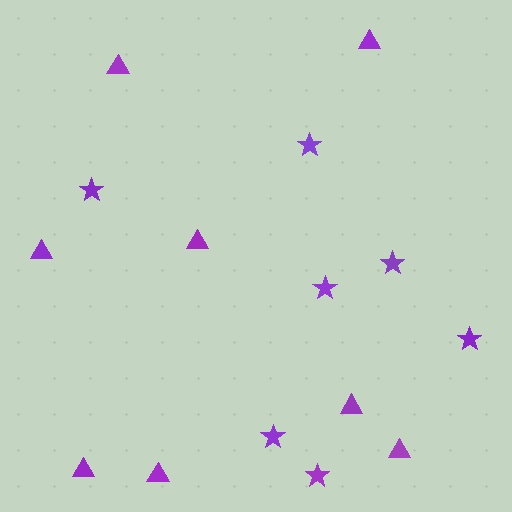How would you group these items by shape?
There are 2 groups: one group of triangles (8) and one group of stars (7).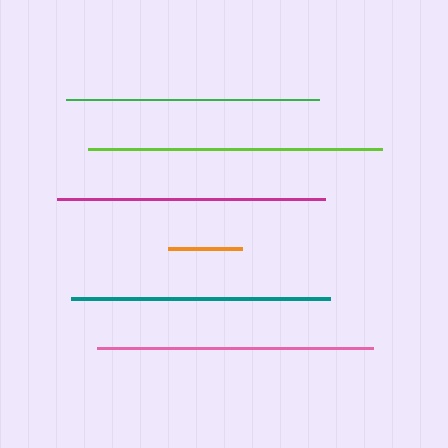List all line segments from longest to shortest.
From longest to shortest: lime, pink, magenta, teal, green, orange.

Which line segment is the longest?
The lime line is the longest at approximately 294 pixels.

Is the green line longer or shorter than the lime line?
The lime line is longer than the green line.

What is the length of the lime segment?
The lime segment is approximately 294 pixels long.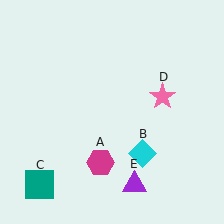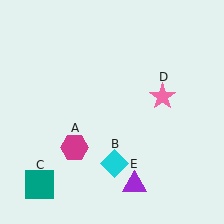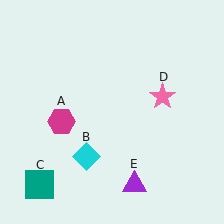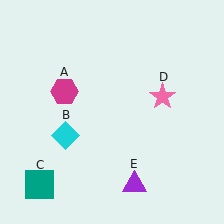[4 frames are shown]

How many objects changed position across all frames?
2 objects changed position: magenta hexagon (object A), cyan diamond (object B).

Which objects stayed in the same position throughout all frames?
Teal square (object C) and pink star (object D) and purple triangle (object E) remained stationary.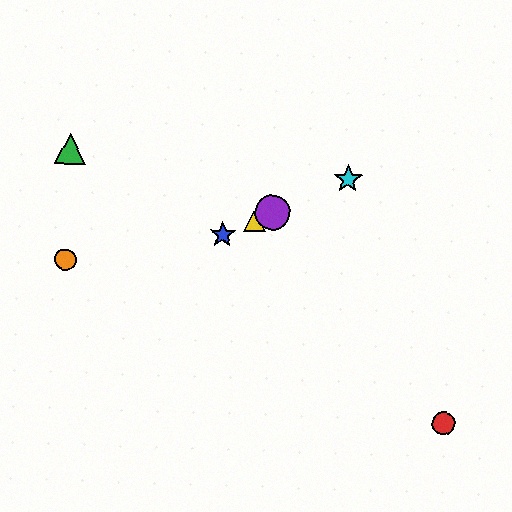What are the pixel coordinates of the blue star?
The blue star is at (223, 235).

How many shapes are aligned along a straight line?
4 shapes (the blue star, the yellow triangle, the purple circle, the cyan star) are aligned along a straight line.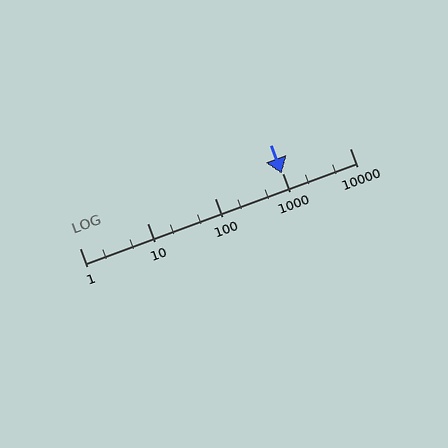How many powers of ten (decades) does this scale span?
The scale spans 4 decades, from 1 to 10000.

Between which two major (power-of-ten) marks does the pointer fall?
The pointer is between 100 and 1000.